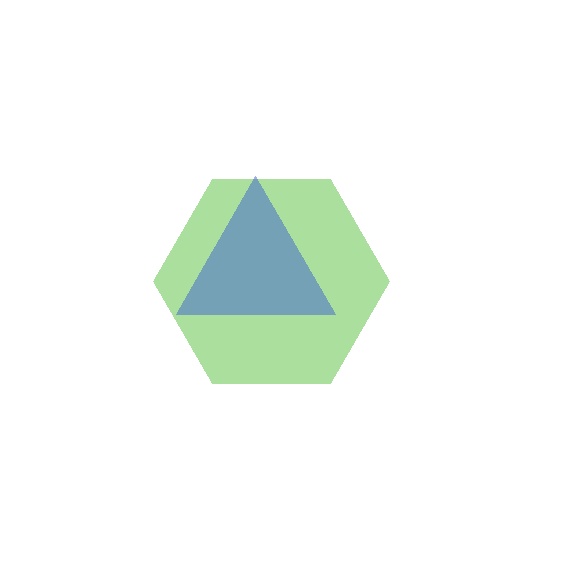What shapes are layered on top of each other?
The layered shapes are: a lime hexagon, a blue triangle.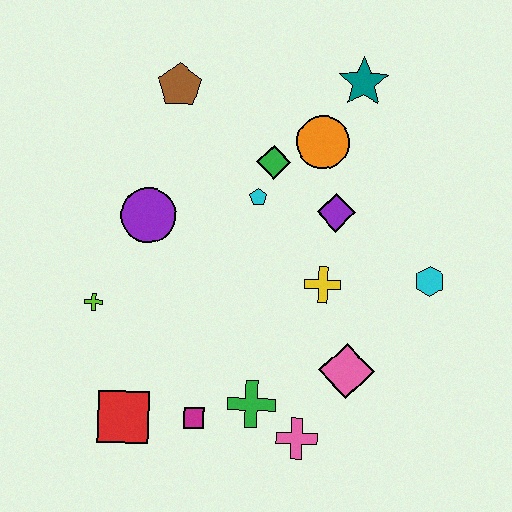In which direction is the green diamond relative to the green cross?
The green diamond is above the green cross.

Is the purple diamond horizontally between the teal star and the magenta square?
Yes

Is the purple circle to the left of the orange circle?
Yes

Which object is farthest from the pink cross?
The brown pentagon is farthest from the pink cross.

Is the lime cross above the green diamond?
No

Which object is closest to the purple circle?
The lime cross is closest to the purple circle.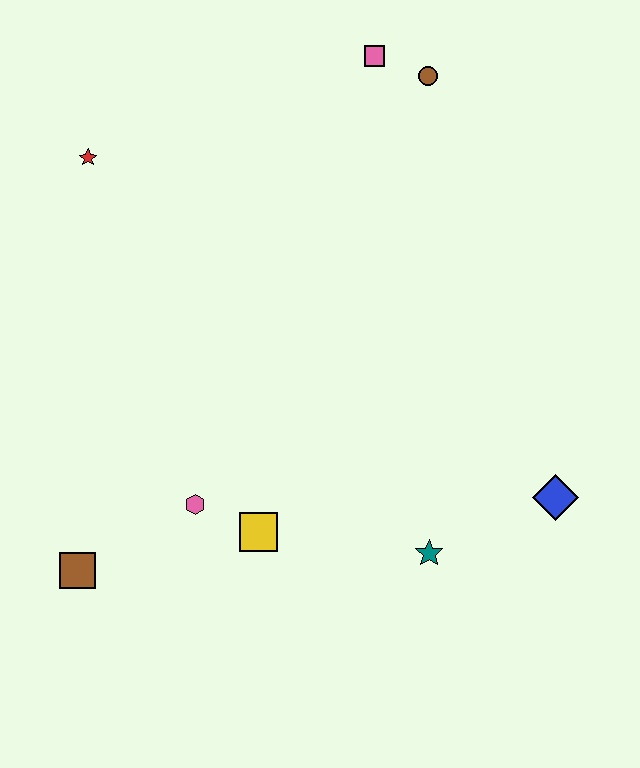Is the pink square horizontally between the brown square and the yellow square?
No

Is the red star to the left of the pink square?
Yes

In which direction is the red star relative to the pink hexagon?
The red star is above the pink hexagon.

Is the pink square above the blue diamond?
Yes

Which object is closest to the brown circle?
The pink square is closest to the brown circle.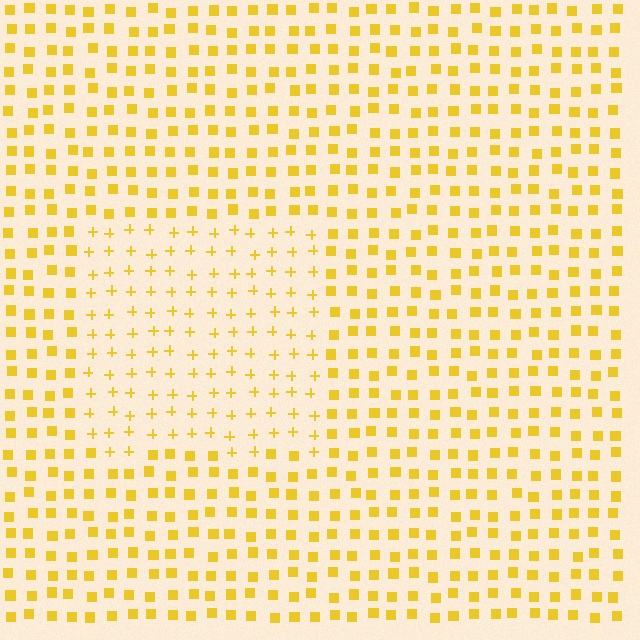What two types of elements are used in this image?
The image uses plus signs inside the rectangle region and squares outside it.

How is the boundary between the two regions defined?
The boundary is defined by a change in element shape: plus signs inside vs. squares outside. All elements share the same color and spacing.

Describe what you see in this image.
The image is filled with small yellow elements arranged in a uniform grid. A rectangle-shaped region contains plus signs, while the surrounding area contains squares. The boundary is defined purely by the change in element shape.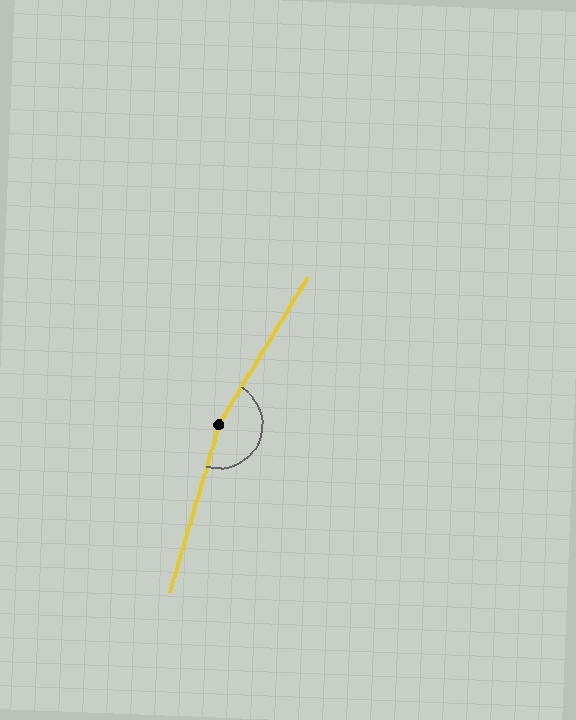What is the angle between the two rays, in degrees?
Approximately 165 degrees.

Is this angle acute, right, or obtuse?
It is obtuse.